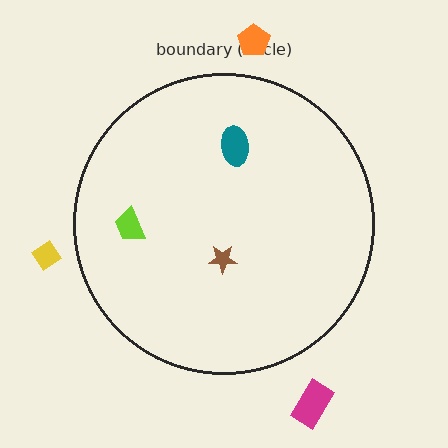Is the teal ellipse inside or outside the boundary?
Inside.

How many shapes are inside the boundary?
3 inside, 3 outside.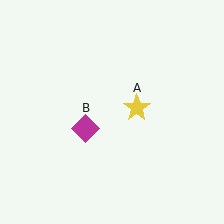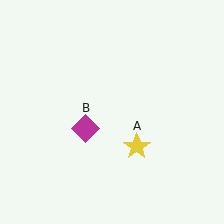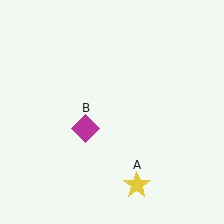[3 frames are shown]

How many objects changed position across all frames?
1 object changed position: yellow star (object A).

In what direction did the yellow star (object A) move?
The yellow star (object A) moved down.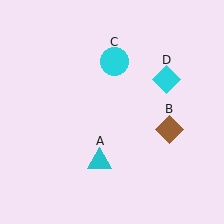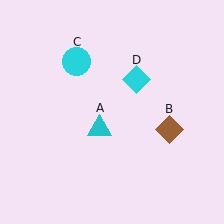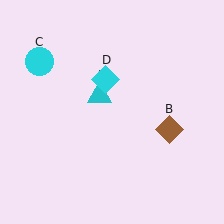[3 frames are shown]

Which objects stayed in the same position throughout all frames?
Brown diamond (object B) remained stationary.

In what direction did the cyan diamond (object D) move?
The cyan diamond (object D) moved left.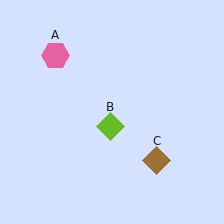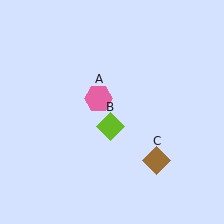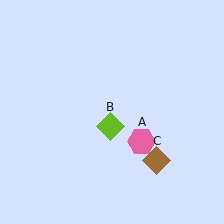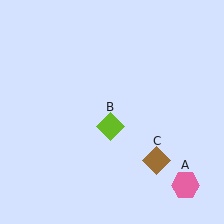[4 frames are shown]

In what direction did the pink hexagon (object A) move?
The pink hexagon (object A) moved down and to the right.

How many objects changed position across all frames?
1 object changed position: pink hexagon (object A).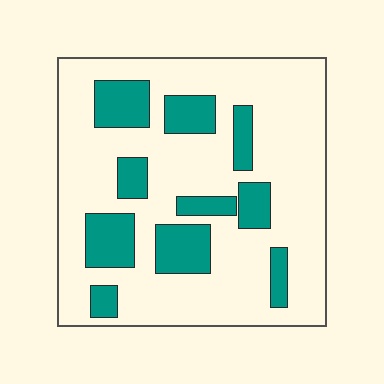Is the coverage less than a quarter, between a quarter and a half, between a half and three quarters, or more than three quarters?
Less than a quarter.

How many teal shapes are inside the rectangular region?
10.